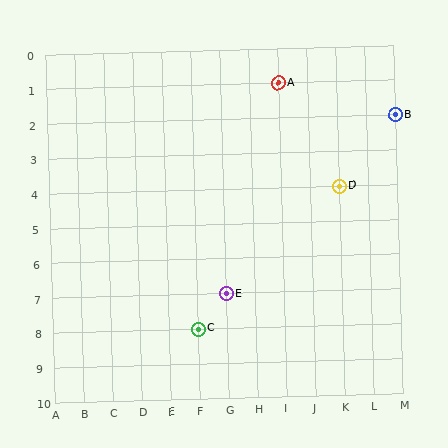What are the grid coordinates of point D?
Point D is at grid coordinates (K, 4).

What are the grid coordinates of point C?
Point C is at grid coordinates (F, 8).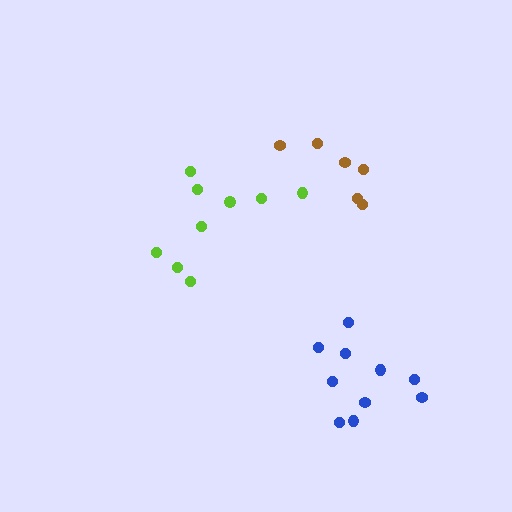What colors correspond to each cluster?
The clusters are colored: blue, lime, brown.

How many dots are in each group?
Group 1: 10 dots, Group 2: 9 dots, Group 3: 6 dots (25 total).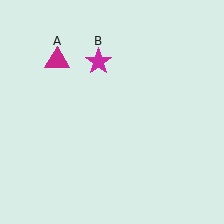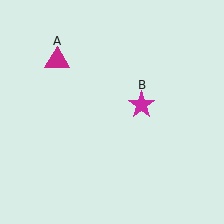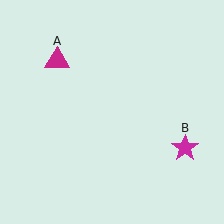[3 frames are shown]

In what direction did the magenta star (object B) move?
The magenta star (object B) moved down and to the right.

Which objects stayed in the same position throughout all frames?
Magenta triangle (object A) remained stationary.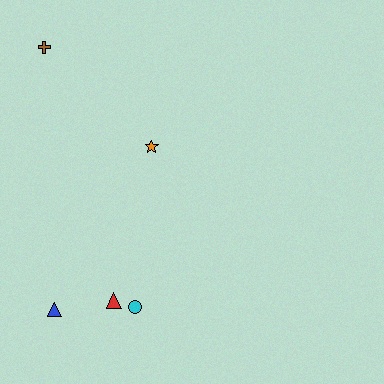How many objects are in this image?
There are 5 objects.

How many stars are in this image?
There is 1 star.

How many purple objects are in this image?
There are no purple objects.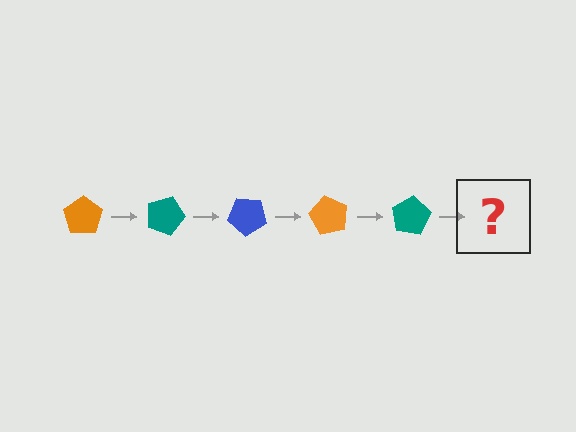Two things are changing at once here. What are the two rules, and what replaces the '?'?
The two rules are that it rotates 20 degrees each step and the color cycles through orange, teal, and blue. The '?' should be a blue pentagon, rotated 100 degrees from the start.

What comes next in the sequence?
The next element should be a blue pentagon, rotated 100 degrees from the start.